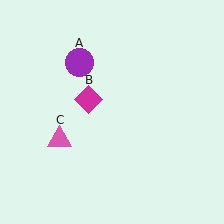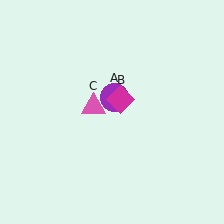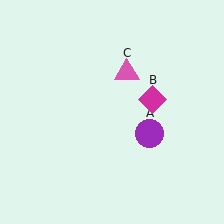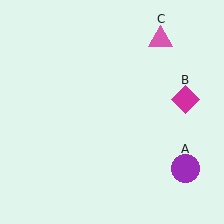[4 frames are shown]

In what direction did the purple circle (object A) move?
The purple circle (object A) moved down and to the right.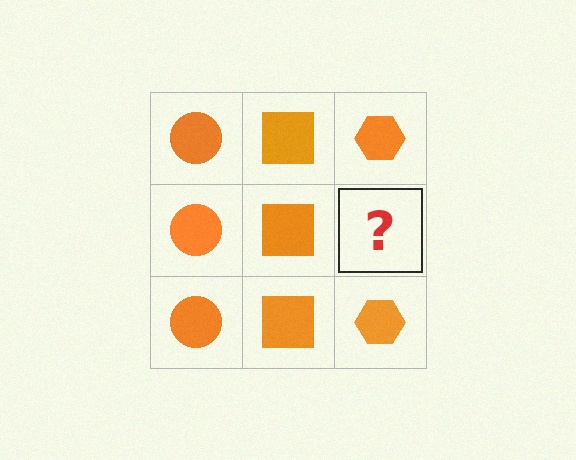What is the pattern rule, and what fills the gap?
The rule is that each column has a consistent shape. The gap should be filled with an orange hexagon.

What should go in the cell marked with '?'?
The missing cell should contain an orange hexagon.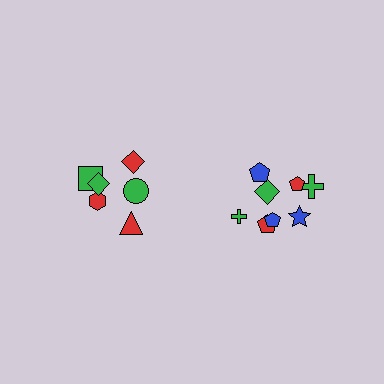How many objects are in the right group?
There are 8 objects.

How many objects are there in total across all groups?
There are 14 objects.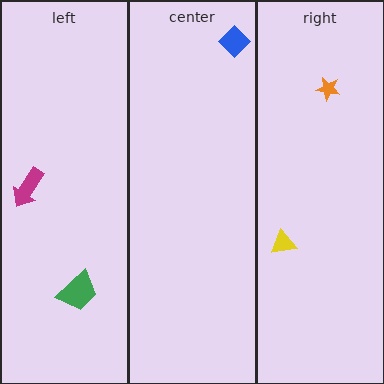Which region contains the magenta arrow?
The left region.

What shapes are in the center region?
The blue diamond.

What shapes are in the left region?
The green trapezoid, the magenta arrow.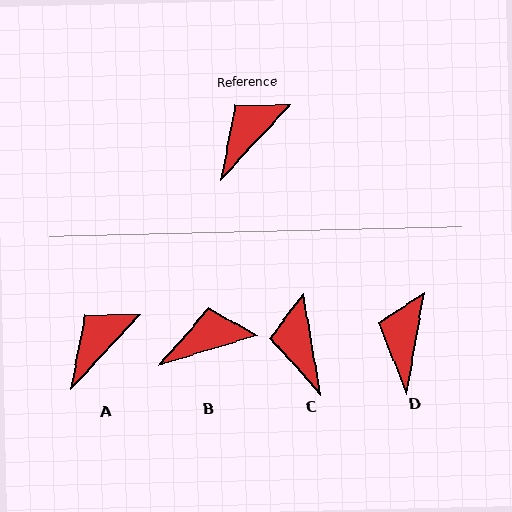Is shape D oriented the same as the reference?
No, it is off by about 32 degrees.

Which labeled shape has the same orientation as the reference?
A.